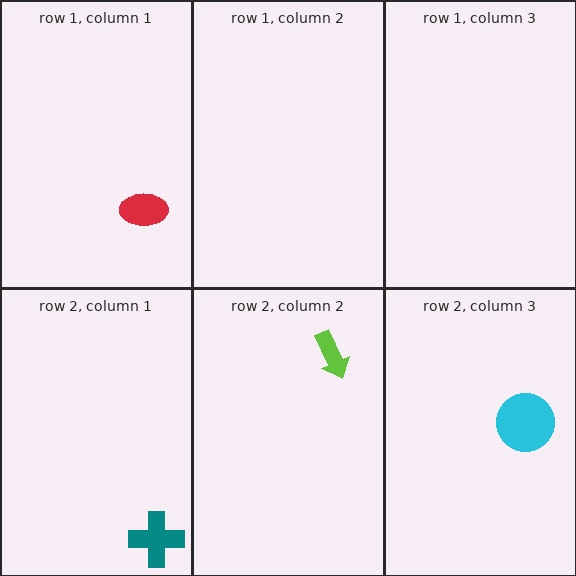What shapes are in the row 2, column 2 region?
The lime arrow.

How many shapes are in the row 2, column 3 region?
1.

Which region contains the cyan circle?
The row 2, column 3 region.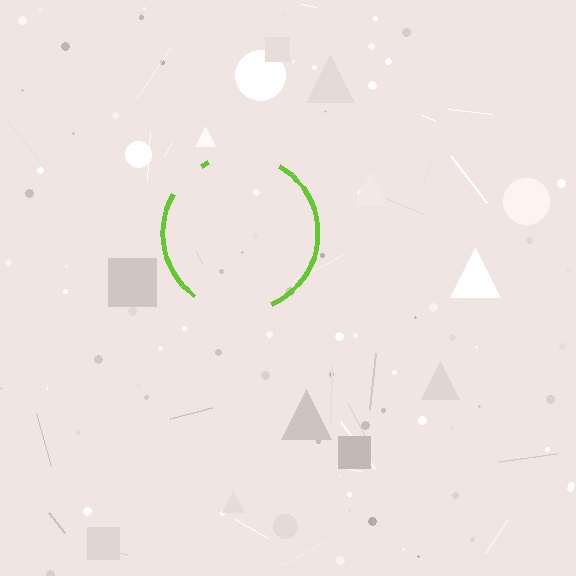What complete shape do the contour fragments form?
The contour fragments form a circle.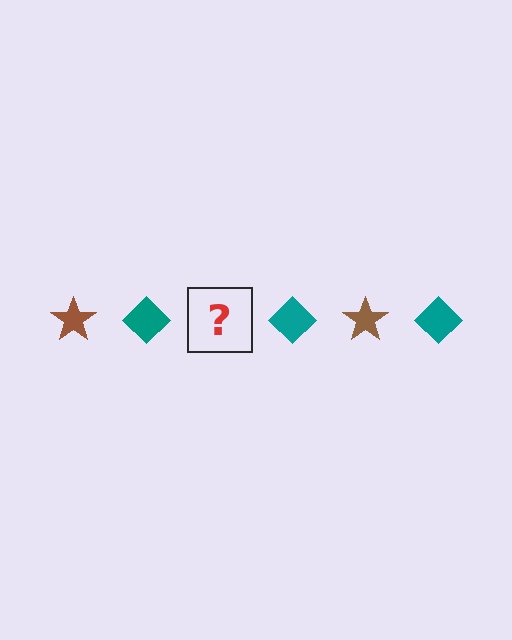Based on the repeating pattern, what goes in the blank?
The blank should be a brown star.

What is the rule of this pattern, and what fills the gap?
The rule is that the pattern alternates between brown star and teal diamond. The gap should be filled with a brown star.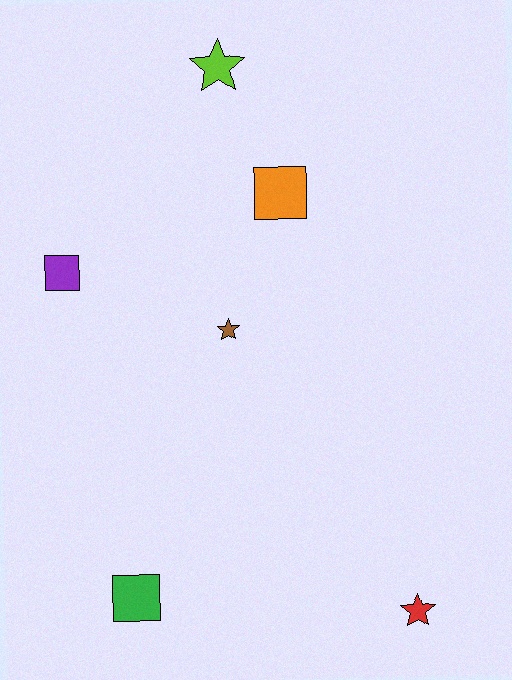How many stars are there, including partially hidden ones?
There are 3 stars.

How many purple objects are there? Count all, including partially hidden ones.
There is 1 purple object.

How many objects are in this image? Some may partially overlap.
There are 6 objects.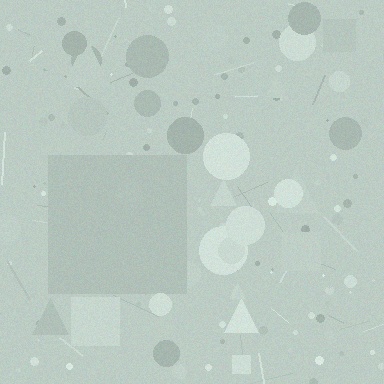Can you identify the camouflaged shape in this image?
The camouflaged shape is a square.